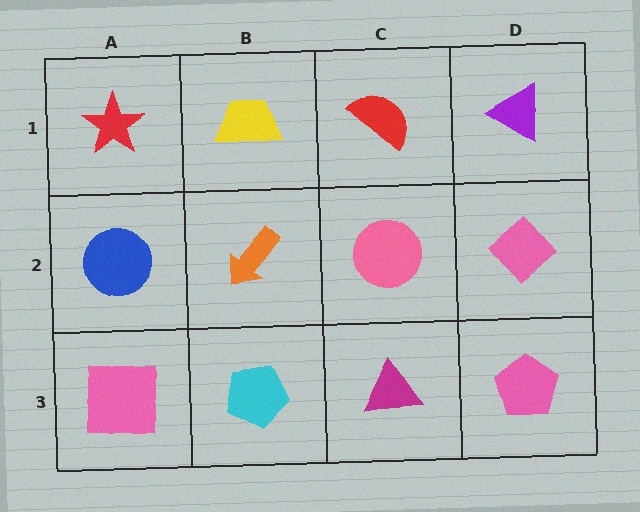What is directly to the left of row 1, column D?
A red semicircle.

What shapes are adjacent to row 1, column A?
A blue circle (row 2, column A), a yellow trapezoid (row 1, column B).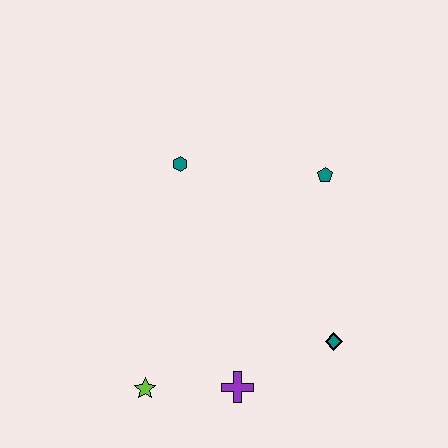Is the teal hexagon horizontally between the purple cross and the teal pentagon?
No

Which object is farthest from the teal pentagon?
The lime star is farthest from the teal pentagon.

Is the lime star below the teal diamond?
Yes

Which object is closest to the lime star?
The purple cross is closest to the lime star.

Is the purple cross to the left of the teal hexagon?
No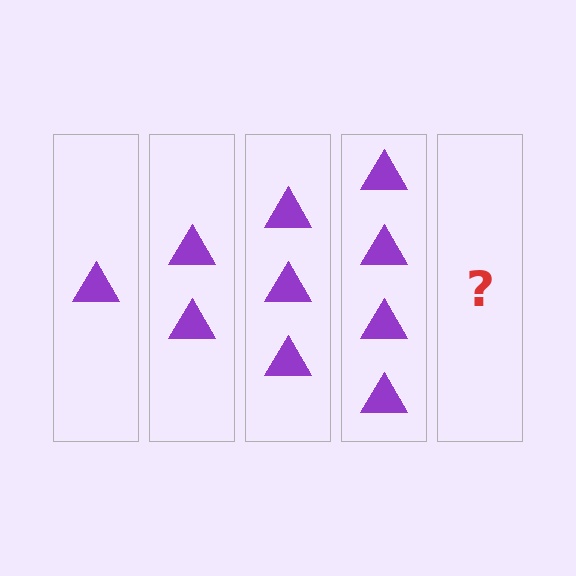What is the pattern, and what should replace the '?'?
The pattern is that each step adds one more triangle. The '?' should be 5 triangles.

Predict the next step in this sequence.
The next step is 5 triangles.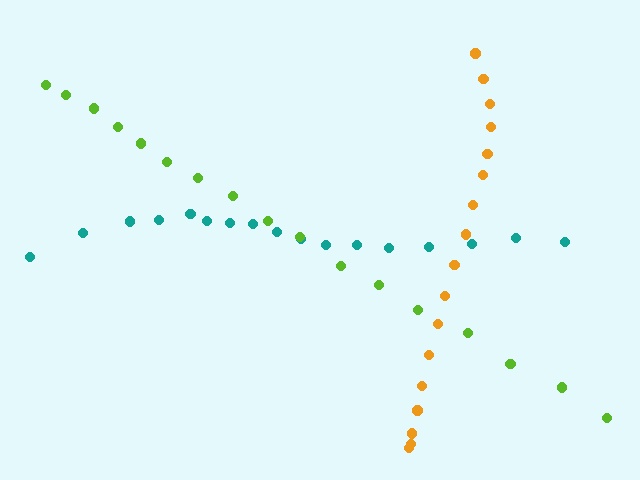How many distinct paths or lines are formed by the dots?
There are 3 distinct paths.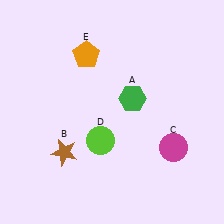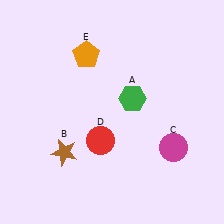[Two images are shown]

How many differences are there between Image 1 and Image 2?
There is 1 difference between the two images.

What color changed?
The circle (D) changed from lime in Image 1 to red in Image 2.